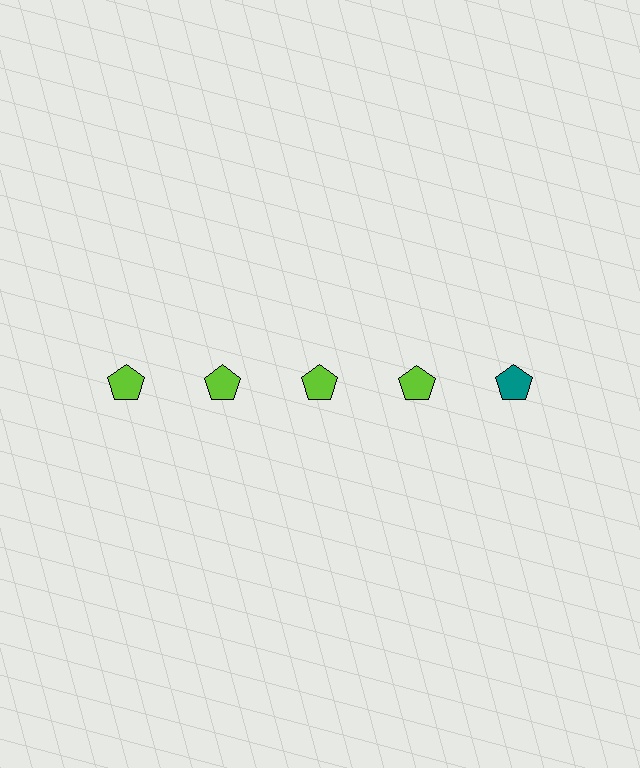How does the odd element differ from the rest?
It has a different color: teal instead of lime.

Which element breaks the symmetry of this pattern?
The teal pentagon in the top row, rightmost column breaks the symmetry. All other shapes are lime pentagons.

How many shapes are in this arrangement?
There are 5 shapes arranged in a grid pattern.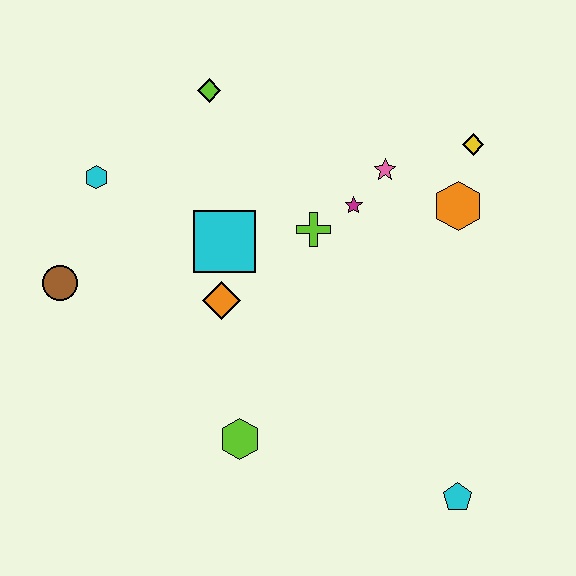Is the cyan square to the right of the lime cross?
No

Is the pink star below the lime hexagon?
No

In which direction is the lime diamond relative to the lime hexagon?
The lime diamond is above the lime hexagon.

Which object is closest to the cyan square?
The orange diamond is closest to the cyan square.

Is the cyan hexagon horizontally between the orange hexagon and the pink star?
No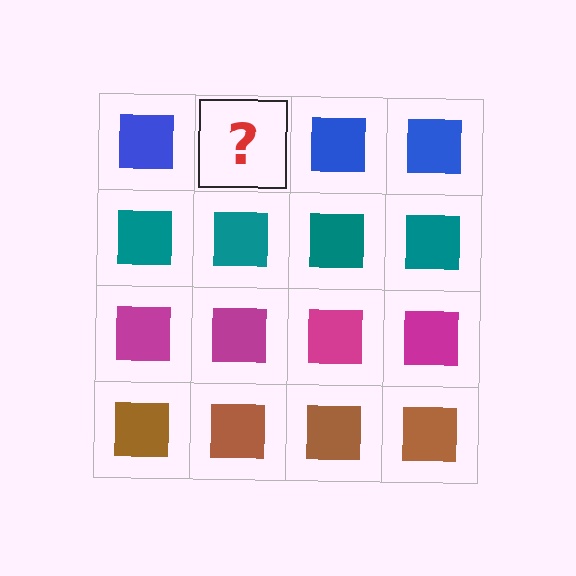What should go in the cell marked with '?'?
The missing cell should contain a blue square.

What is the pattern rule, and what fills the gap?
The rule is that each row has a consistent color. The gap should be filled with a blue square.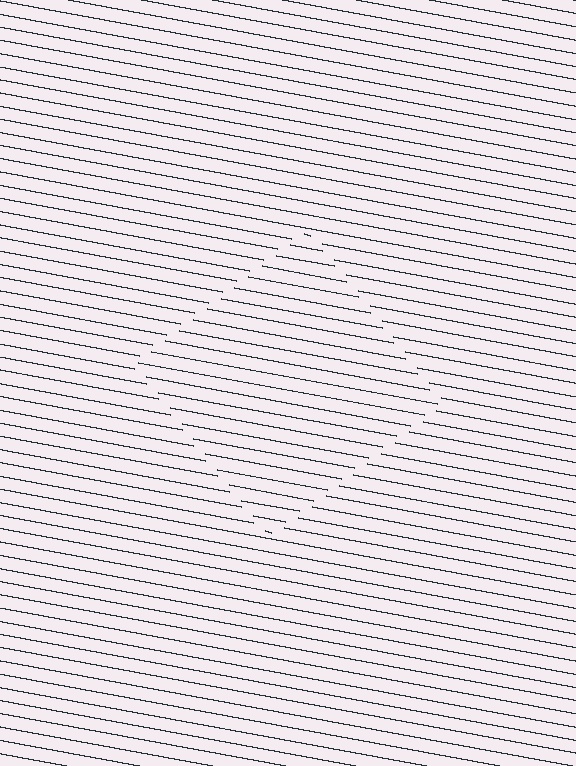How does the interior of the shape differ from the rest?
The interior of the shape contains the same grating, shifted by half a period — the contour is defined by the phase discontinuity where line-ends from the inner and outer gratings abut.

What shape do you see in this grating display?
An illusory square. The interior of the shape contains the same grating, shifted by half a period — the contour is defined by the phase discontinuity where line-ends from the inner and outer gratings abut.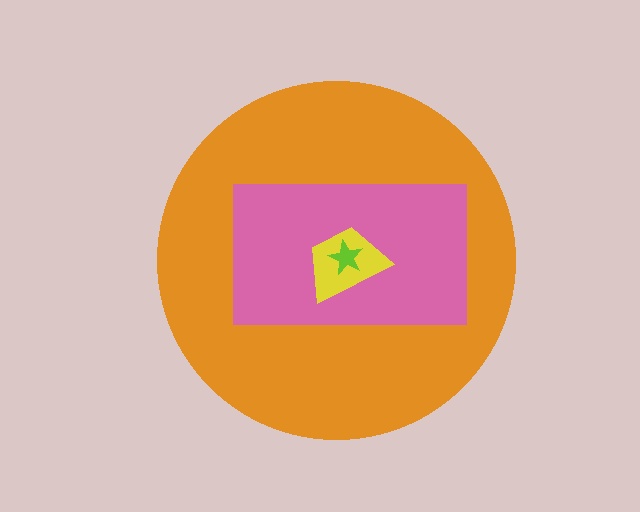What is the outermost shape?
The orange circle.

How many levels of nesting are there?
4.